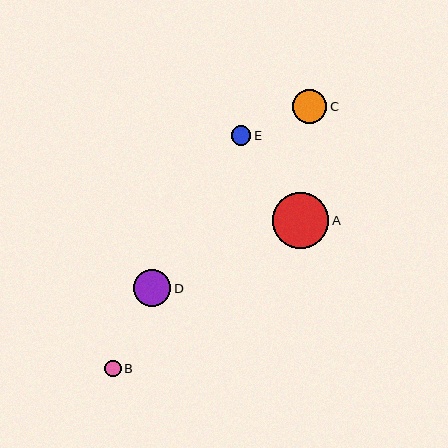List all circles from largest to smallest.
From largest to smallest: A, D, C, E, B.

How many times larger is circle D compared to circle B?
Circle D is approximately 2.3 times the size of circle B.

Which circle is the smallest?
Circle B is the smallest with a size of approximately 16 pixels.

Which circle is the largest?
Circle A is the largest with a size of approximately 56 pixels.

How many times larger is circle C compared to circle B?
Circle C is approximately 2.1 times the size of circle B.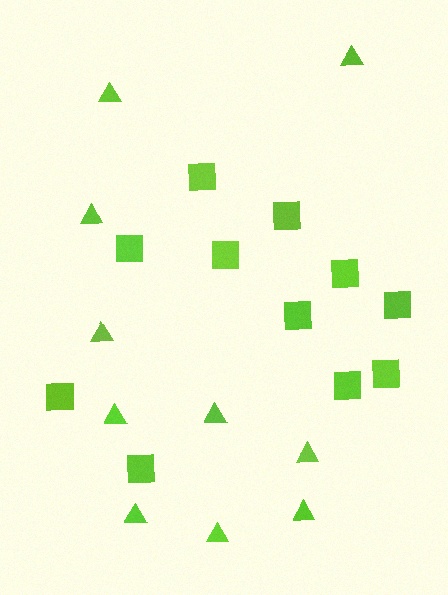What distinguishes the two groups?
There are 2 groups: one group of squares (11) and one group of triangles (10).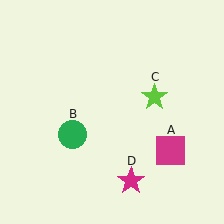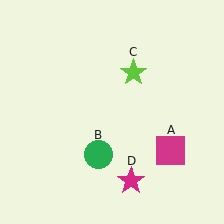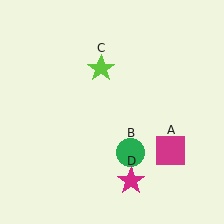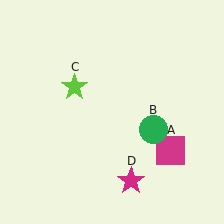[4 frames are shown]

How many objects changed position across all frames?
2 objects changed position: green circle (object B), lime star (object C).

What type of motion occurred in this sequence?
The green circle (object B), lime star (object C) rotated counterclockwise around the center of the scene.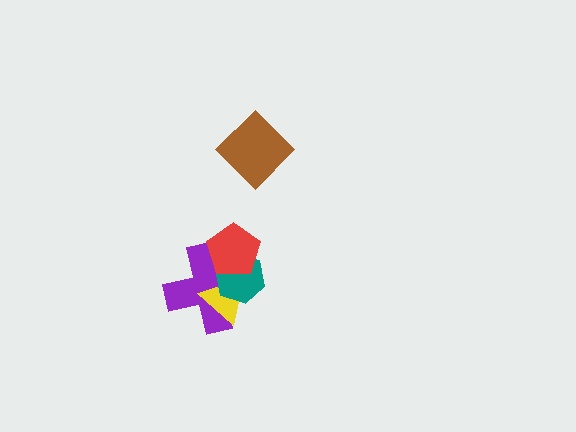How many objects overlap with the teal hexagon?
3 objects overlap with the teal hexagon.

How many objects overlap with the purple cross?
3 objects overlap with the purple cross.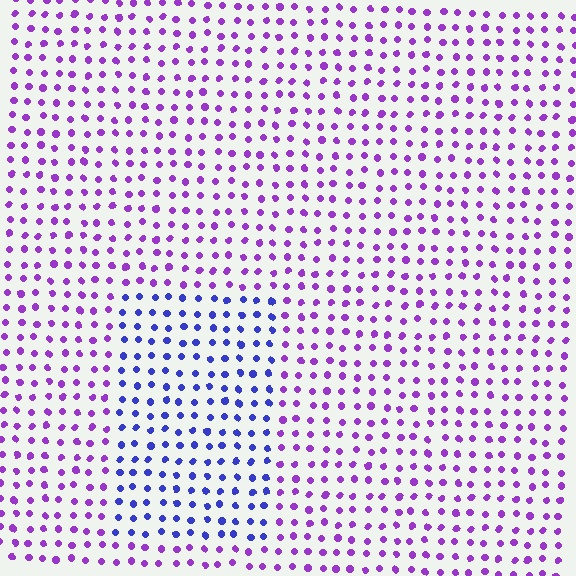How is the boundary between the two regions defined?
The boundary is defined purely by a slight shift in hue (about 44 degrees). Spacing, size, and orientation are identical on both sides.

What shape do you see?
I see a rectangle.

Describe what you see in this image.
The image is filled with small purple elements in a uniform arrangement. A rectangle-shaped region is visible where the elements are tinted to a slightly different hue, forming a subtle color boundary.